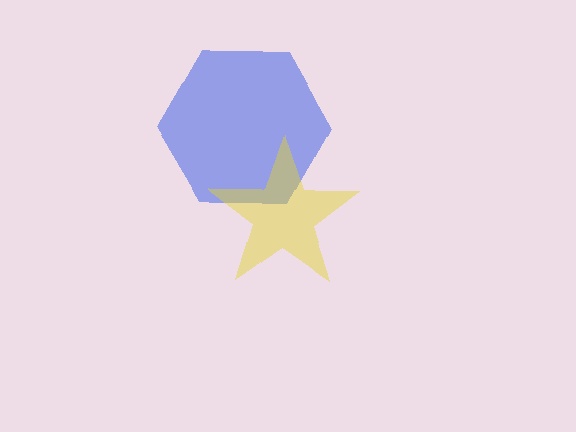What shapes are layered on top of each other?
The layered shapes are: a blue hexagon, a yellow star.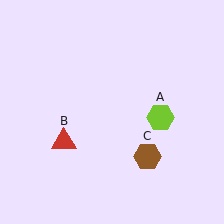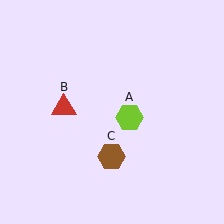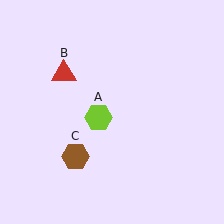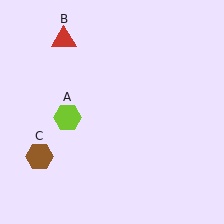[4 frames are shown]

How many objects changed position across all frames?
3 objects changed position: lime hexagon (object A), red triangle (object B), brown hexagon (object C).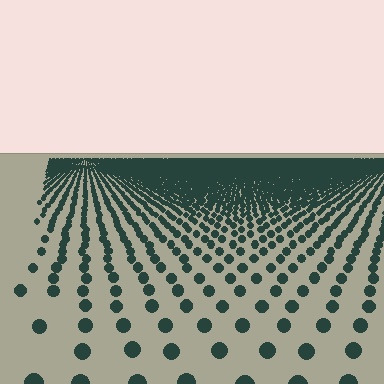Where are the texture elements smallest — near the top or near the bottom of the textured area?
Near the top.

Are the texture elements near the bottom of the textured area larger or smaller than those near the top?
Larger. Near the bottom, elements are closer to the viewer and appear at a bigger on-screen size.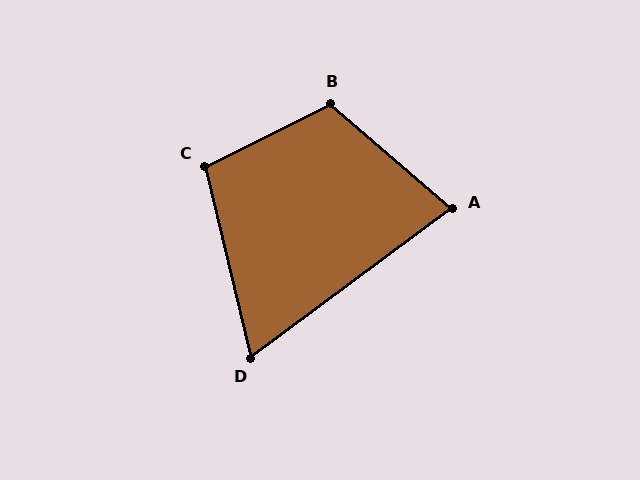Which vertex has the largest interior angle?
B, at approximately 113 degrees.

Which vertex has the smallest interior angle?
D, at approximately 67 degrees.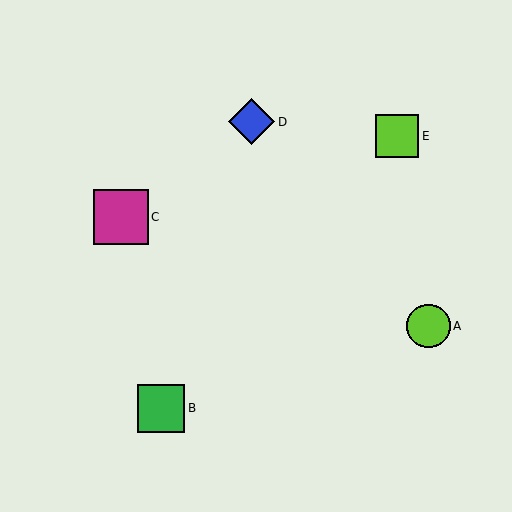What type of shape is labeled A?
Shape A is a lime circle.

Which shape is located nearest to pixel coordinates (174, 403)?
The green square (labeled B) at (161, 408) is nearest to that location.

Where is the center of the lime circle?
The center of the lime circle is at (429, 326).